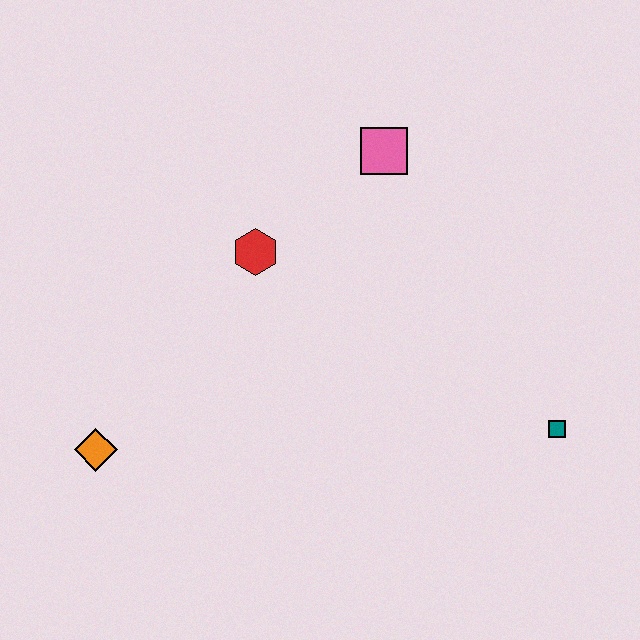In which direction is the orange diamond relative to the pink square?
The orange diamond is below the pink square.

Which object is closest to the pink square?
The red hexagon is closest to the pink square.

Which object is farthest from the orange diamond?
The teal square is farthest from the orange diamond.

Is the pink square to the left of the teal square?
Yes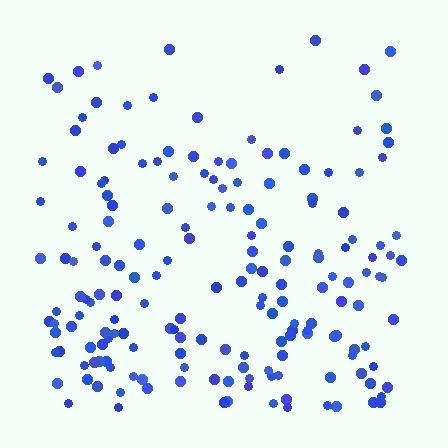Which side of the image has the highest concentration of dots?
The bottom.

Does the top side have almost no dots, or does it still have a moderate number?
Still a moderate number, just noticeably fewer than the bottom.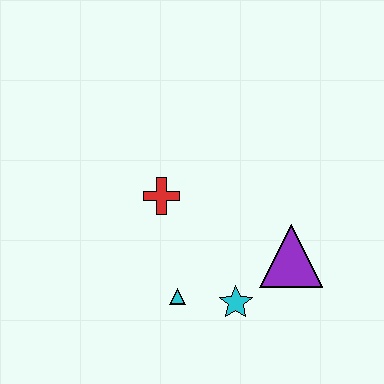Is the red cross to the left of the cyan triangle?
Yes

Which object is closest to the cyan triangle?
The cyan star is closest to the cyan triangle.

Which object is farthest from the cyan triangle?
The purple triangle is farthest from the cyan triangle.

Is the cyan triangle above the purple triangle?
No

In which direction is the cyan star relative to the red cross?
The cyan star is below the red cross.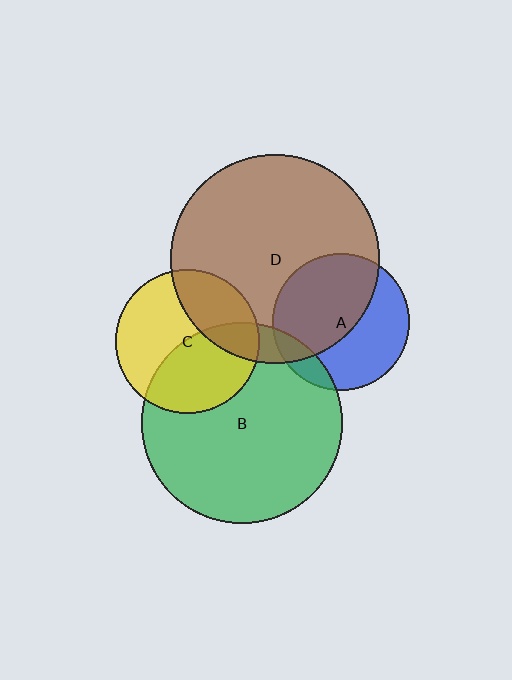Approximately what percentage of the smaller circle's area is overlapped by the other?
Approximately 10%.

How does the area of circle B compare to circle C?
Approximately 1.9 times.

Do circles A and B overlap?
Yes.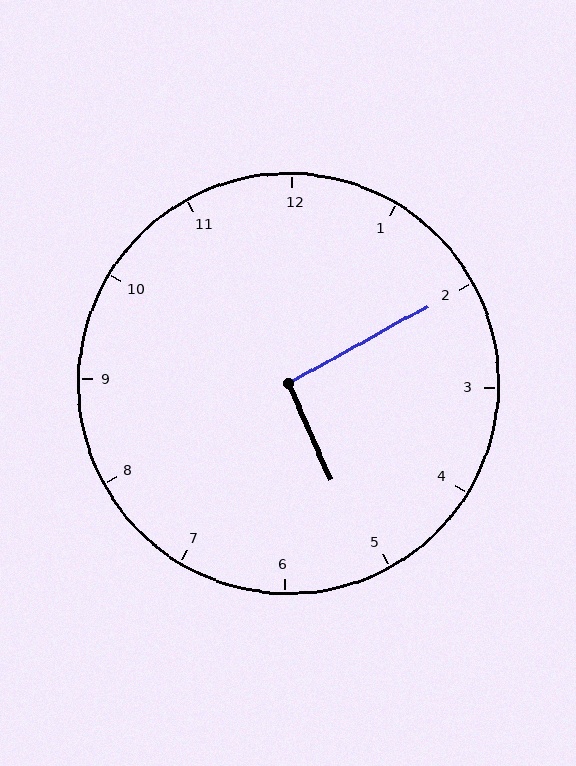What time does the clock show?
5:10.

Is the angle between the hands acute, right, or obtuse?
It is right.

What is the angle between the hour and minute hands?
Approximately 95 degrees.